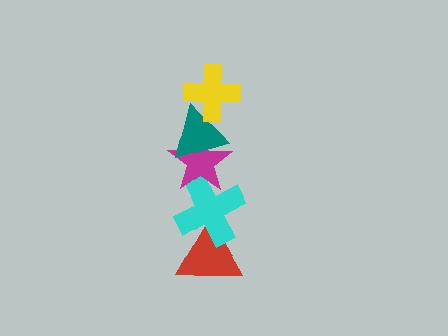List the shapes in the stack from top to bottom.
From top to bottom: the yellow cross, the teal triangle, the magenta star, the cyan cross, the red triangle.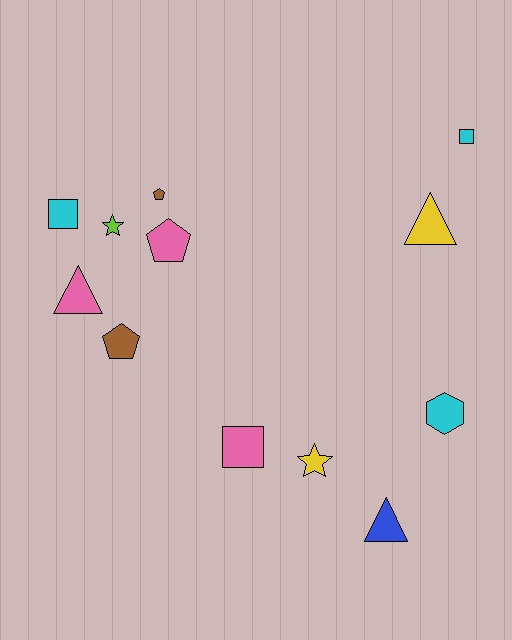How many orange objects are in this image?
There are no orange objects.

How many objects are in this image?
There are 12 objects.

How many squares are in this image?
There are 3 squares.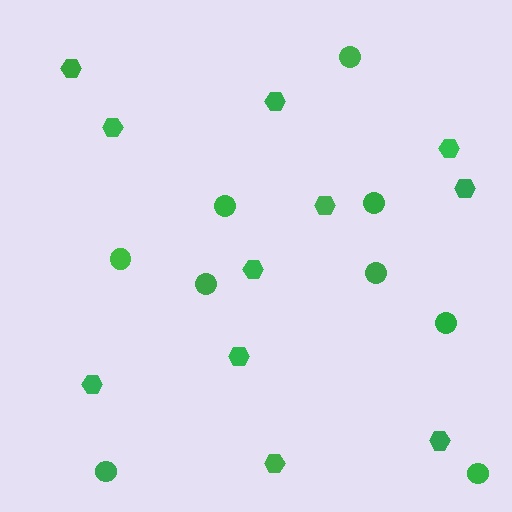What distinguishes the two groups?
There are 2 groups: one group of circles (9) and one group of hexagons (11).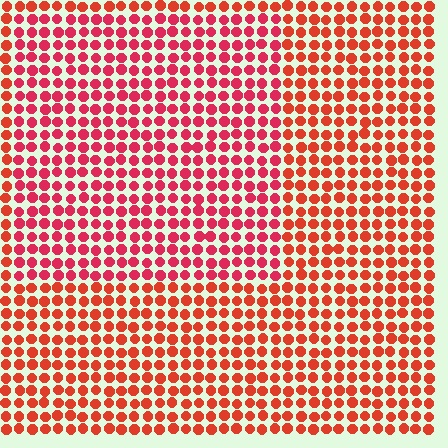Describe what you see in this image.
The image is filled with small red elements in a uniform arrangement. A rectangle-shaped region is visible where the elements are tinted to a slightly different hue, forming a subtle color boundary.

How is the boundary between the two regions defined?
The boundary is defined purely by a slight shift in hue (about 22 degrees). Spacing, size, and orientation are identical on both sides.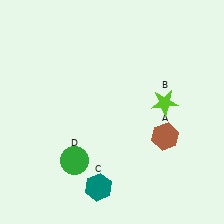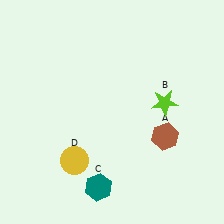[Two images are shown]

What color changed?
The circle (D) changed from green in Image 1 to yellow in Image 2.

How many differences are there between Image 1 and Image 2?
There is 1 difference between the two images.